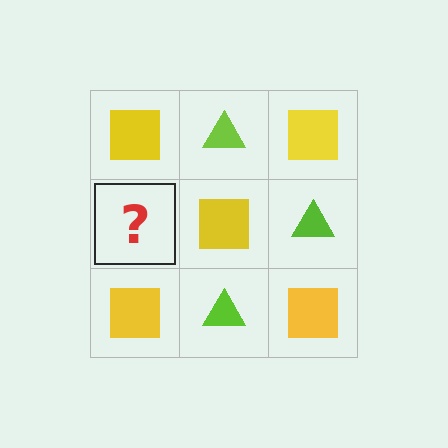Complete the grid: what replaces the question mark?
The question mark should be replaced with a lime triangle.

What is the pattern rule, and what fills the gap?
The rule is that it alternates yellow square and lime triangle in a checkerboard pattern. The gap should be filled with a lime triangle.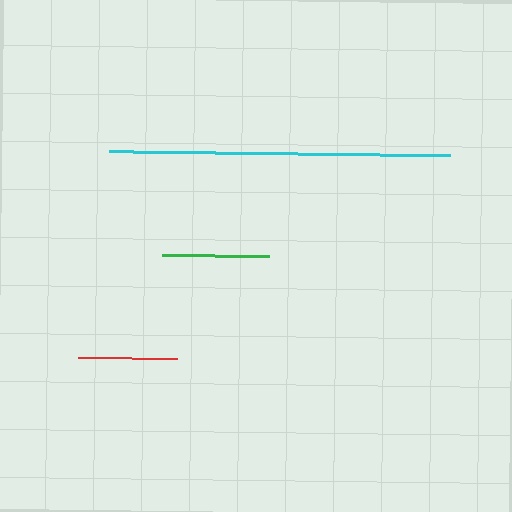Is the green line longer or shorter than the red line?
The green line is longer than the red line.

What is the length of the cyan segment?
The cyan segment is approximately 341 pixels long.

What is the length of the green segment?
The green segment is approximately 107 pixels long.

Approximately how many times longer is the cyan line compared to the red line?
The cyan line is approximately 3.5 times the length of the red line.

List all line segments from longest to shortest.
From longest to shortest: cyan, green, red.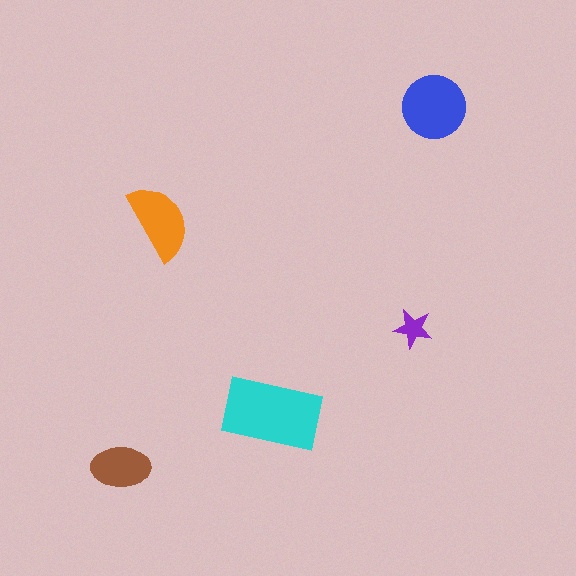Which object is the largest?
The cyan rectangle.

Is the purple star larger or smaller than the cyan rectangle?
Smaller.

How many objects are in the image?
There are 5 objects in the image.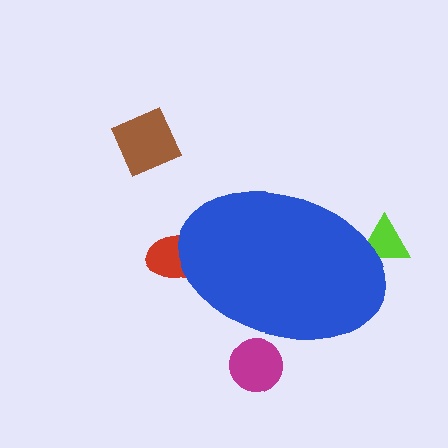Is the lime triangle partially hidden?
Yes, the lime triangle is partially hidden behind the blue ellipse.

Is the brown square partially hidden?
No, the brown square is fully visible.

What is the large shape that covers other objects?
A blue ellipse.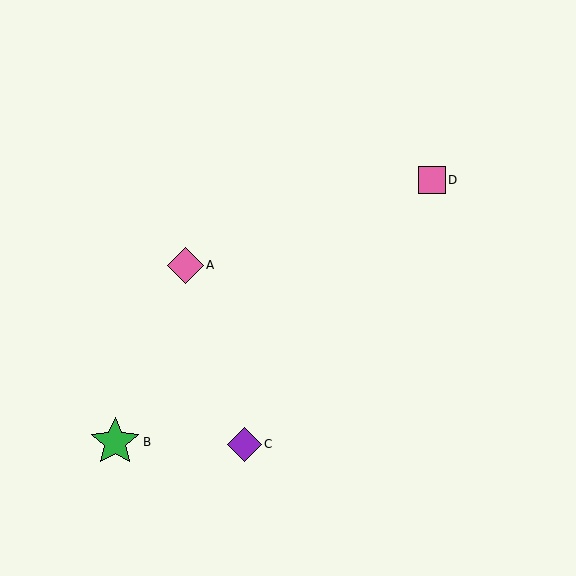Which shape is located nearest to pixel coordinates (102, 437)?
The green star (labeled B) at (115, 442) is nearest to that location.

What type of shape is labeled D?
Shape D is a pink square.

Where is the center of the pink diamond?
The center of the pink diamond is at (185, 265).